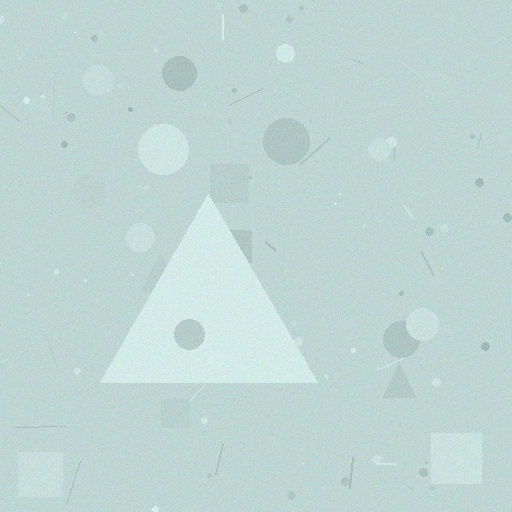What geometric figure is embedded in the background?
A triangle is embedded in the background.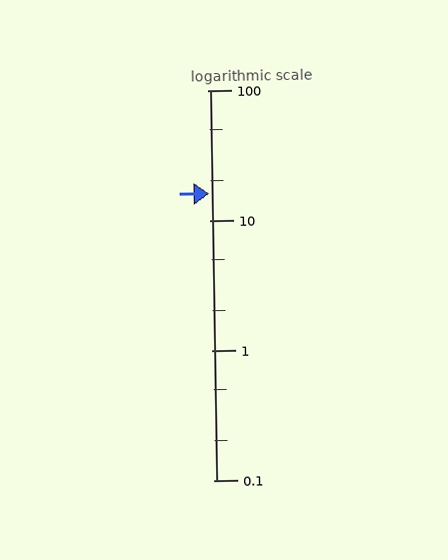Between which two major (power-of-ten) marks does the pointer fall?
The pointer is between 10 and 100.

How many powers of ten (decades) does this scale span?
The scale spans 3 decades, from 0.1 to 100.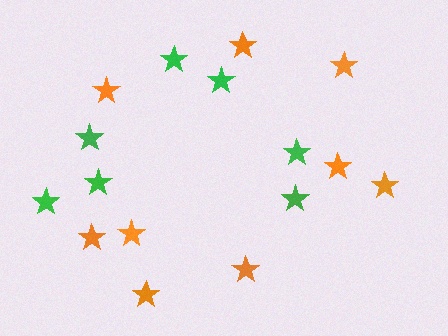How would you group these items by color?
There are 2 groups: one group of green stars (7) and one group of orange stars (9).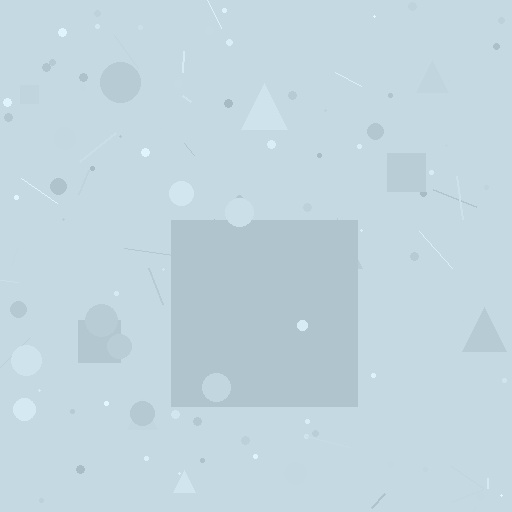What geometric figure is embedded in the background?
A square is embedded in the background.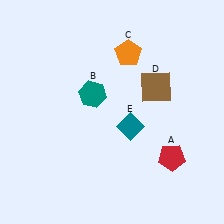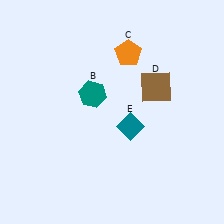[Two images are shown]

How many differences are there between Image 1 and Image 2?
There is 1 difference between the two images.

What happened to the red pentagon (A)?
The red pentagon (A) was removed in Image 2. It was in the bottom-right area of Image 1.